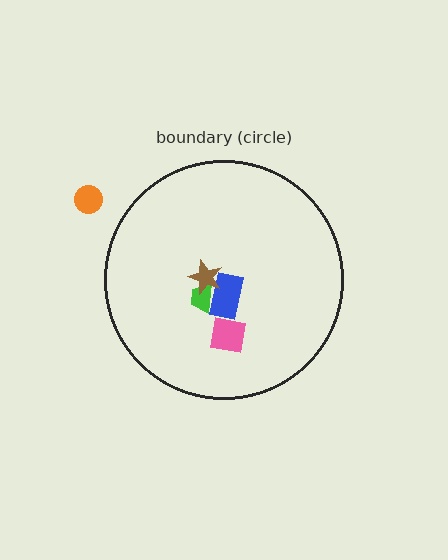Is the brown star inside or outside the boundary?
Inside.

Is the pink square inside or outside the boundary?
Inside.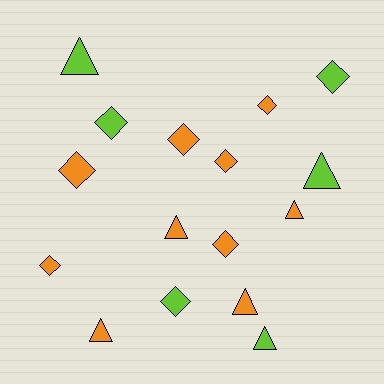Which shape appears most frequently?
Diamond, with 9 objects.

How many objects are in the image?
There are 16 objects.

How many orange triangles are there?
There are 4 orange triangles.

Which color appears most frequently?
Orange, with 10 objects.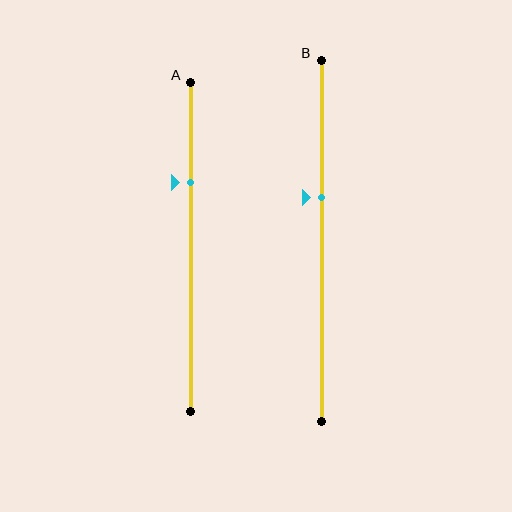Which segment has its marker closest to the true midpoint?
Segment B has its marker closest to the true midpoint.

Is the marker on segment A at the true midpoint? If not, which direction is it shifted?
No, the marker on segment A is shifted upward by about 19% of the segment length.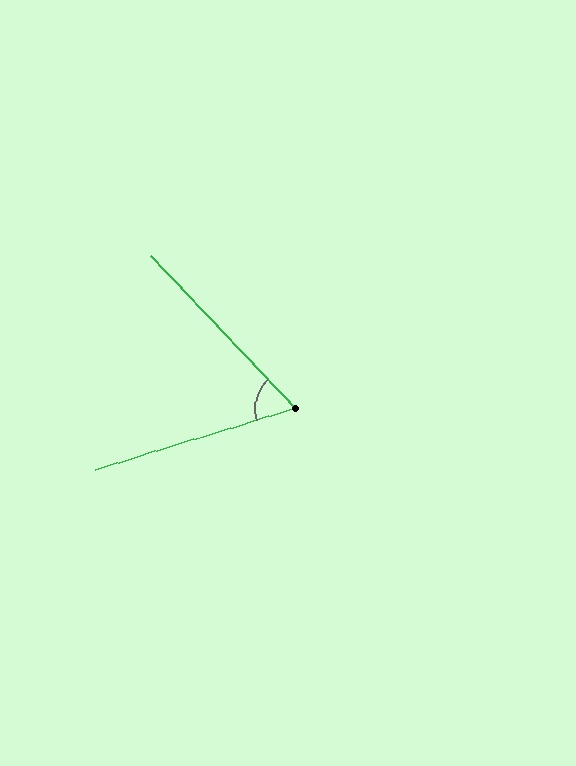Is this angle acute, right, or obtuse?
It is acute.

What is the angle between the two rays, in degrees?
Approximately 64 degrees.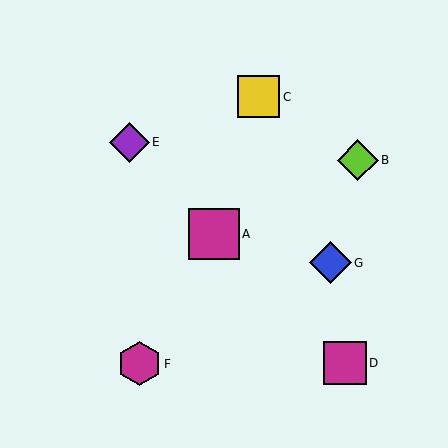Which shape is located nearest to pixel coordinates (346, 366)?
The magenta square (labeled D) at (345, 363) is nearest to that location.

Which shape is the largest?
The magenta square (labeled A) is the largest.